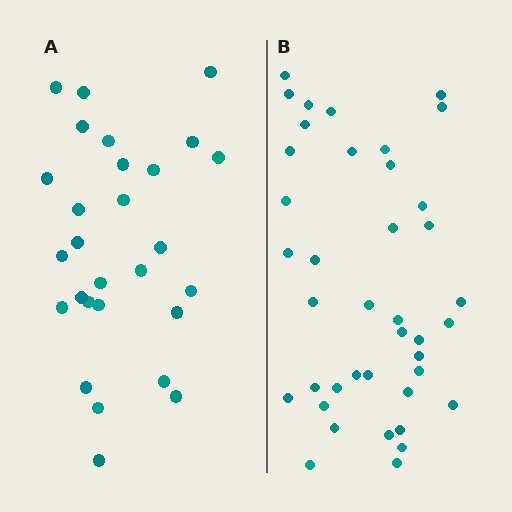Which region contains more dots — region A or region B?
Region B (the right region) has more dots.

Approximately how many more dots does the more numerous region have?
Region B has roughly 12 or so more dots than region A.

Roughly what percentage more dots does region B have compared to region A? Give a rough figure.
About 45% more.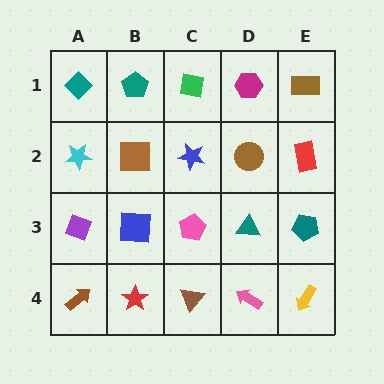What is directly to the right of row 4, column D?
A yellow arrow.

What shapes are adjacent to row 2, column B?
A teal pentagon (row 1, column B), a blue square (row 3, column B), a cyan star (row 2, column A), a blue star (row 2, column C).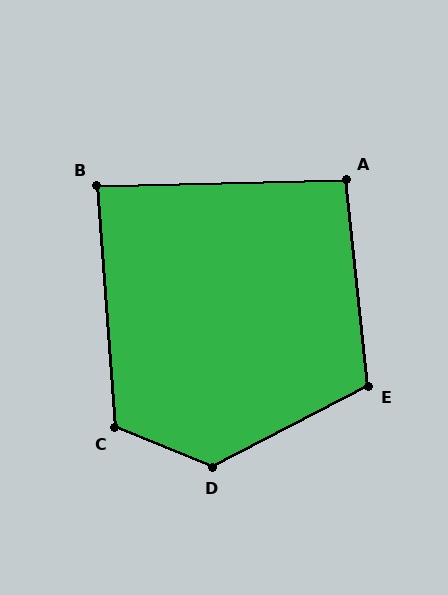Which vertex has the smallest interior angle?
B, at approximately 87 degrees.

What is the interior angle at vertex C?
Approximately 116 degrees (obtuse).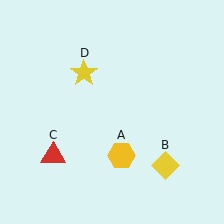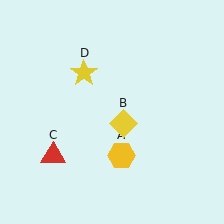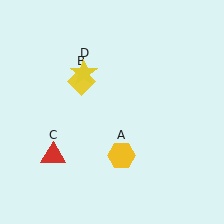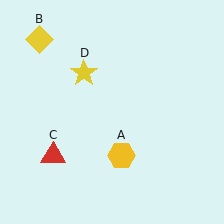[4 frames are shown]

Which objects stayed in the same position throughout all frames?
Yellow hexagon (object A) and red triangle (object C) and yellow star (object D) remained stationary.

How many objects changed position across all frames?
1 object changed position: yellow diamond (object B).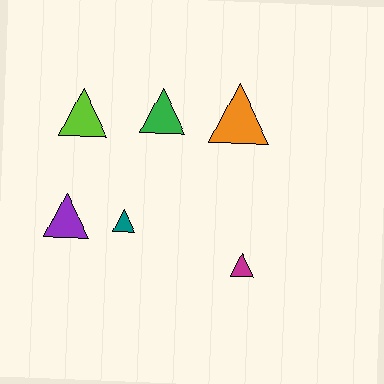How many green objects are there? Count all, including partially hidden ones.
There is 1 green object.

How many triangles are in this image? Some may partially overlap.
There are 6 triangles.